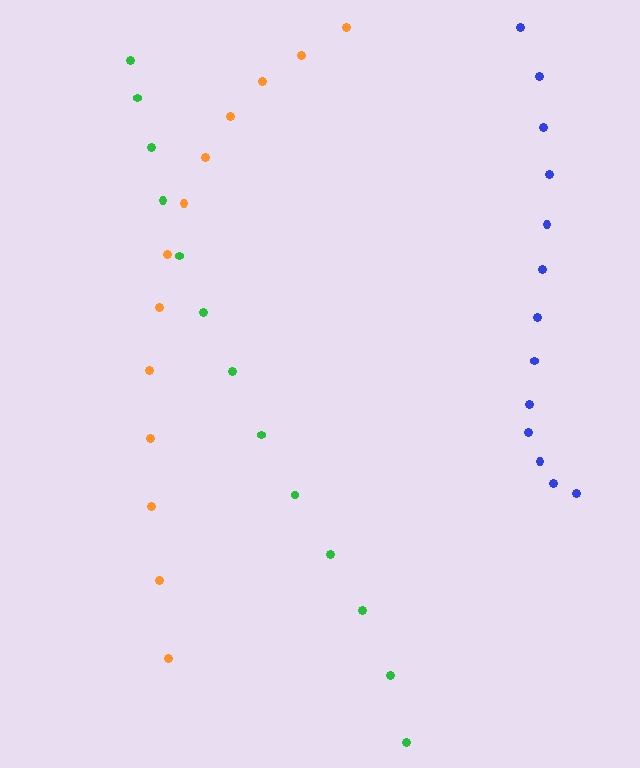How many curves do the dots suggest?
There are 3 distinct paths.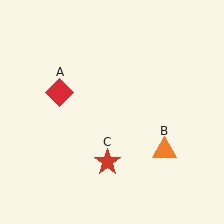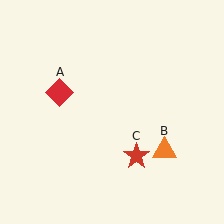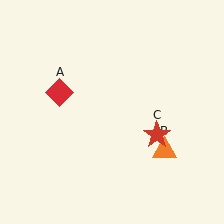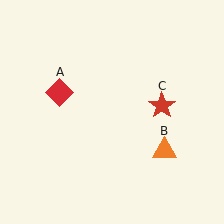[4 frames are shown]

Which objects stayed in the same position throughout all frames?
Red diamond (object A) and orange triangle (object B) remained stationary.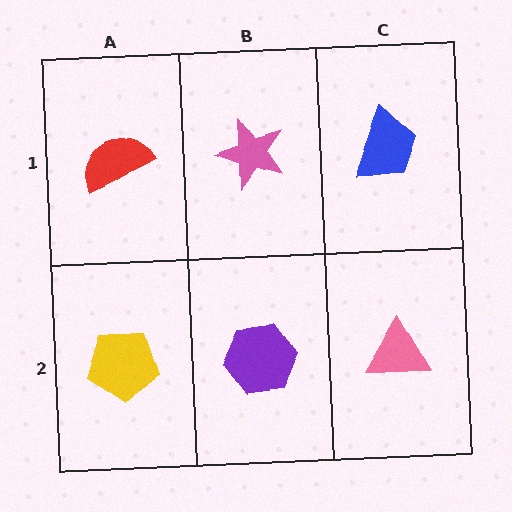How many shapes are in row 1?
3 shapes.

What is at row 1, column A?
A red semicircle.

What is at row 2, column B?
A purple hexagon.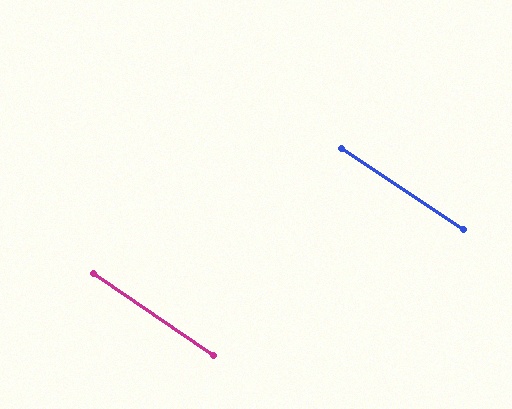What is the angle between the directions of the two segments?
Approximately 1 degree.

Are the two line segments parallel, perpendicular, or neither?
Parallel — their directions differ by only 1.0°.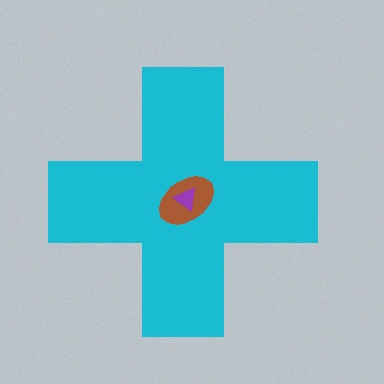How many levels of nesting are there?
3.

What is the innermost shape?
The purple triangle.